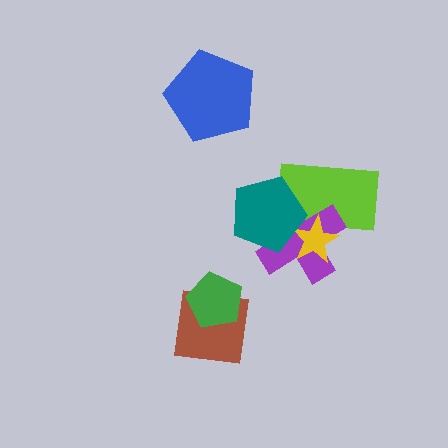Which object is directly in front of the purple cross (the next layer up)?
The yellow star is directly in front of the purple cross.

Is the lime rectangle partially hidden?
Yes, it is partially covered by another shape.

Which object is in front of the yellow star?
The teal pentagon is in front of the yellow star.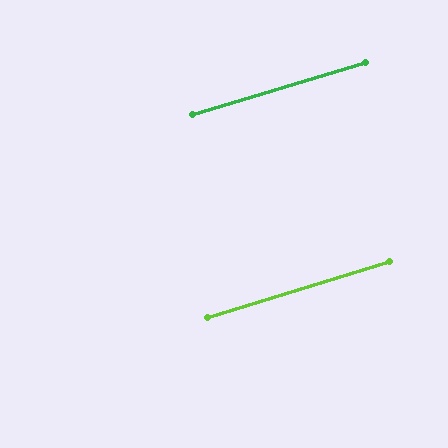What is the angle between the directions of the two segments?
Approximately 0 degrees.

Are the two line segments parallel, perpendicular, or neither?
Parallel — their directions differ by only 0.4°.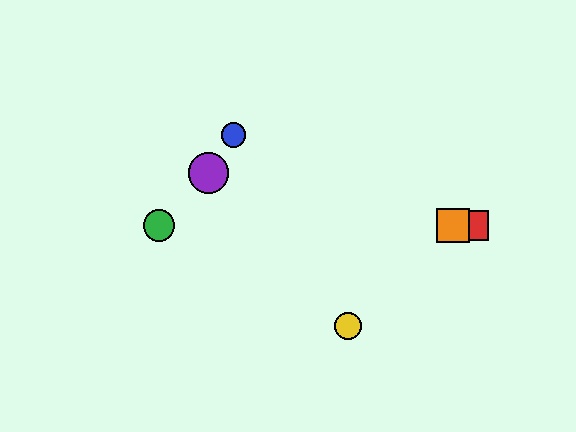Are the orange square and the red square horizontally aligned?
Yes, both are at y≈226.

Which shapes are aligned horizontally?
The red square, the green circle, the orange square are aligned horizontally.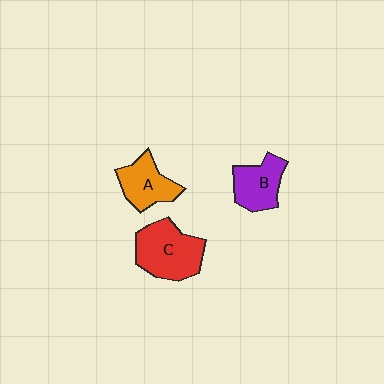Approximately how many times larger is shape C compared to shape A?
Approximately 1.4 times.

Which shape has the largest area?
Shape C (red).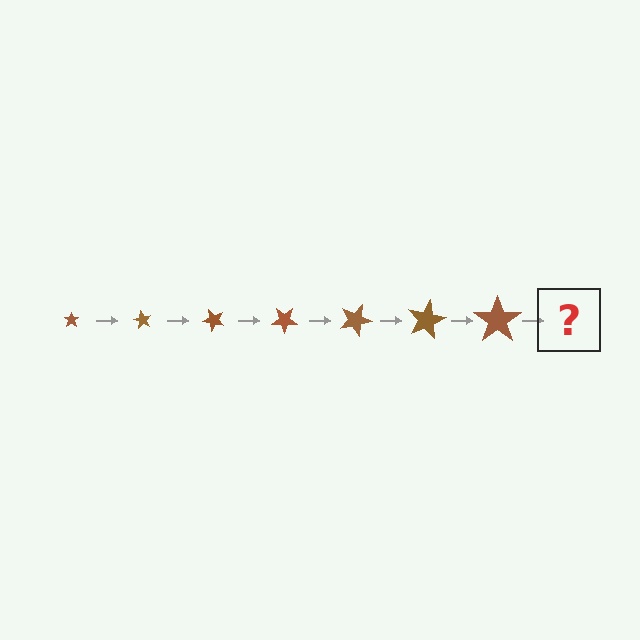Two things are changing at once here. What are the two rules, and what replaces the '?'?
The two rules are that the star grows larger each step and it rotates 60 degrees each step. The '?' should be a star, larger than the previous one and rotated 420 degrees from the start.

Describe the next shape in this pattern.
It should be a star, larger than the previous one and rotated 420 degrees from the start.